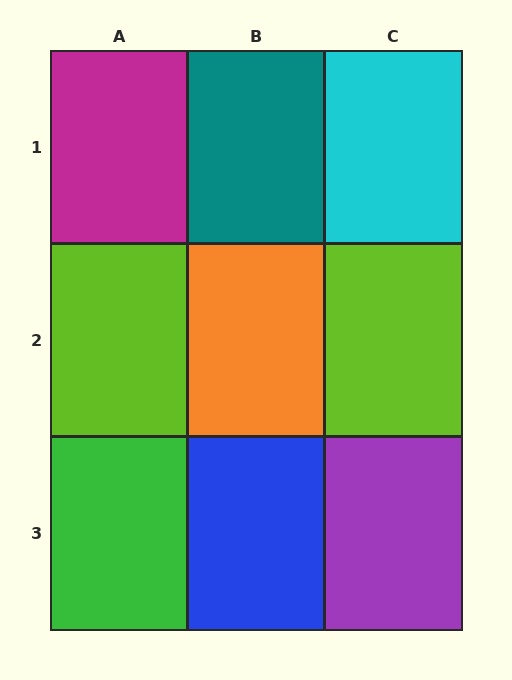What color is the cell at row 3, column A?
Green.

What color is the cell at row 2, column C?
Lime.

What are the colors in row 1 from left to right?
Magenta, teal, cyan.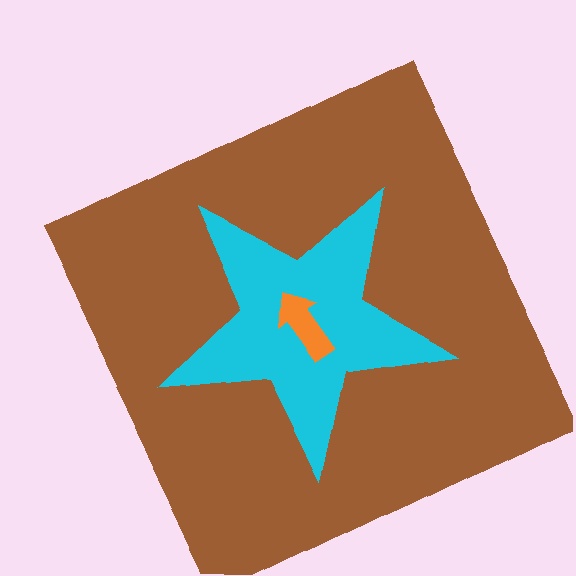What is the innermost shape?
The orange arrow.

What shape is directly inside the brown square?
The cyan star.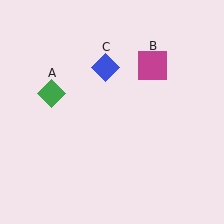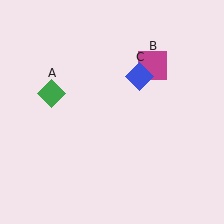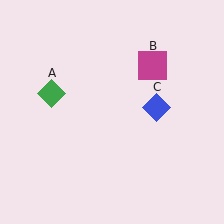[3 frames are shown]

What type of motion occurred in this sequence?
The blue diamond (object C) rotated clockwise around the center of the scene.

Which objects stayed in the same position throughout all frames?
Green diamond (object A) and magenta square (object B) remained stationary.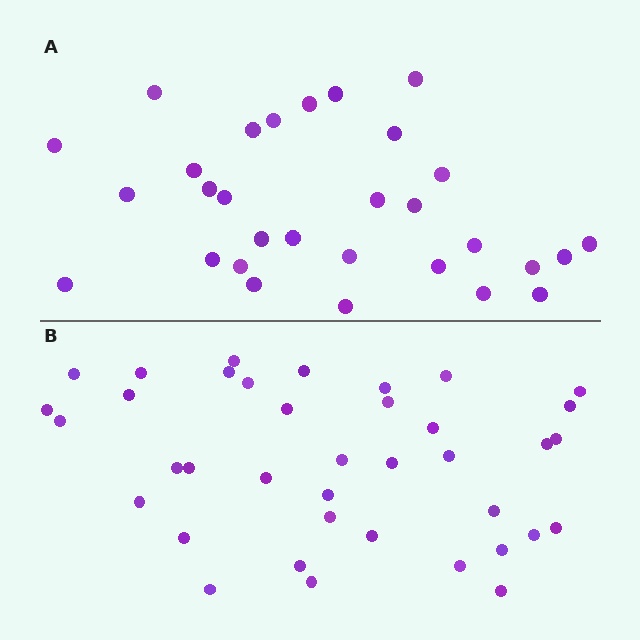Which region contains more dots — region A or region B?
Region B (the bottom region) has more dots.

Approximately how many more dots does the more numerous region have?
Region B has roughly 8 or so more dots than region A.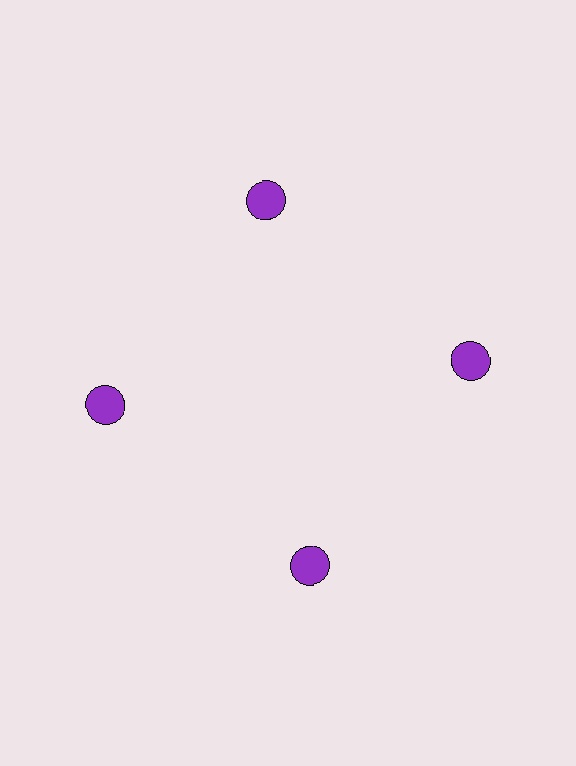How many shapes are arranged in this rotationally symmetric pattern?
There are 4 shapes, arranged in 4 groups of 1.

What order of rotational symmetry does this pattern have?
This pattern has 4-fold rotational symmetry.